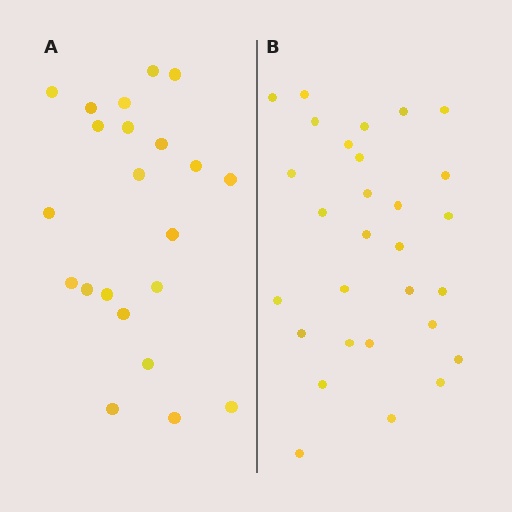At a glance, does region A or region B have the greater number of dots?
Region B (the right region) has more dots.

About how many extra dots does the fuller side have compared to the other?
Region B has roughly 8 or so more dots than region A.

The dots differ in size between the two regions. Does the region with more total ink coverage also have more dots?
No. Region A has more total ink coverage because its dots are larger, but region B actually contains more individual dots. Total area can be misleading — the number of items is what matters here.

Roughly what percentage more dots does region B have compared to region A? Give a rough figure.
About 30% more.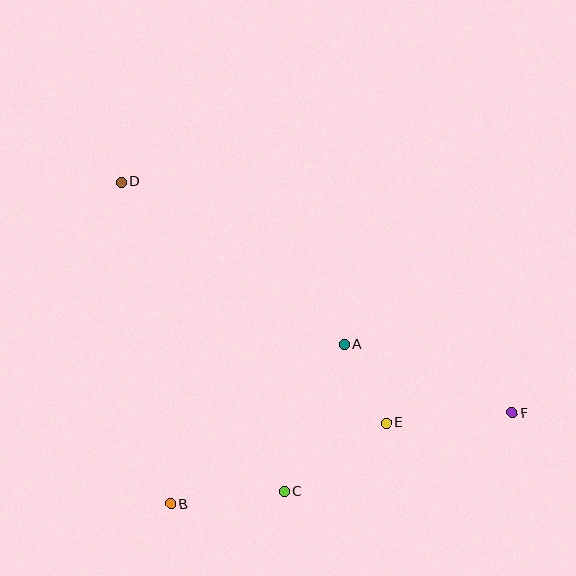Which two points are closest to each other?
Points A and E are closest to each other.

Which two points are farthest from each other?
Points D and F are farthest from each other.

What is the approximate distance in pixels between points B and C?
The distance between B and C is approximately 114 pixels.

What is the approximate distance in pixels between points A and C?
The distance between A and C is approximately 159 pixels.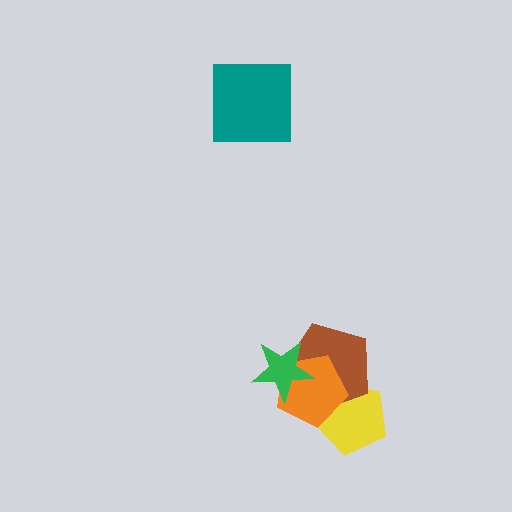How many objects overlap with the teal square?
0 objects overlap with the teal square.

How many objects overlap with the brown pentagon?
3 objects overlap with the brown pentagon.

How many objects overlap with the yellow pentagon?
2 objects overlap with the yellow pentagon.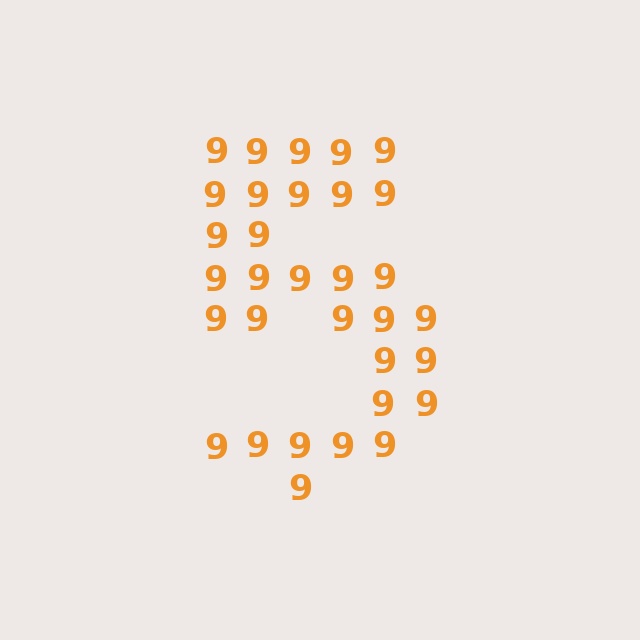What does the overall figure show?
The overall figure shows the digit 5.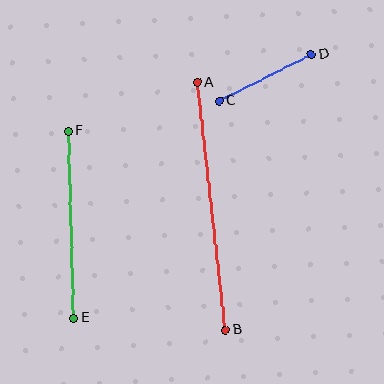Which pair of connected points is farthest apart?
Points A and B are farthest apart.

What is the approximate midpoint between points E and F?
The midpoint is at approximately (71, 224) pixels.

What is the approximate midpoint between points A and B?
The midpoint is at approximately (211, 206) pixels.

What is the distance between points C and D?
The distance is approximately 104 pixels.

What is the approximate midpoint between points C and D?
The midpoint is at approximately (265, 78) pixels.